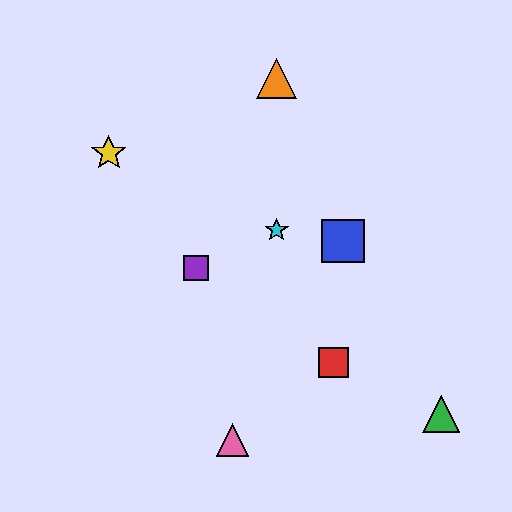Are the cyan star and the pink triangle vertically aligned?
No, the cyan star is at x≈277 and the pink triangle is at x≈232.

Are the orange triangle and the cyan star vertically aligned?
Yes, both are at x≈277.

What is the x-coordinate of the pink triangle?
The pink triangle is at x≈232.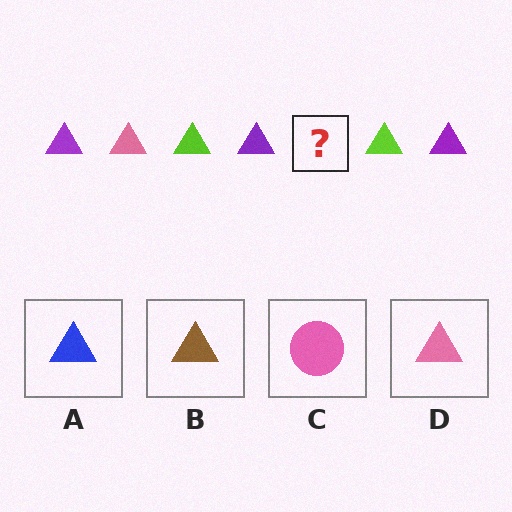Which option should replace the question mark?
Option D.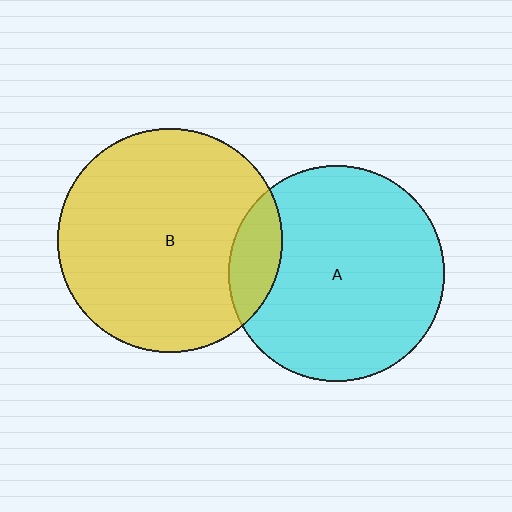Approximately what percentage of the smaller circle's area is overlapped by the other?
Approximately 15%.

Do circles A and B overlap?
Yes.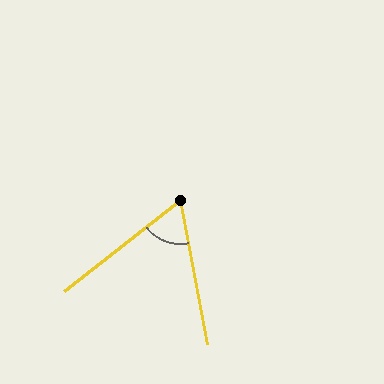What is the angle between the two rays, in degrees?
Approximately 62 degrees.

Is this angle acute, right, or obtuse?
It is acute.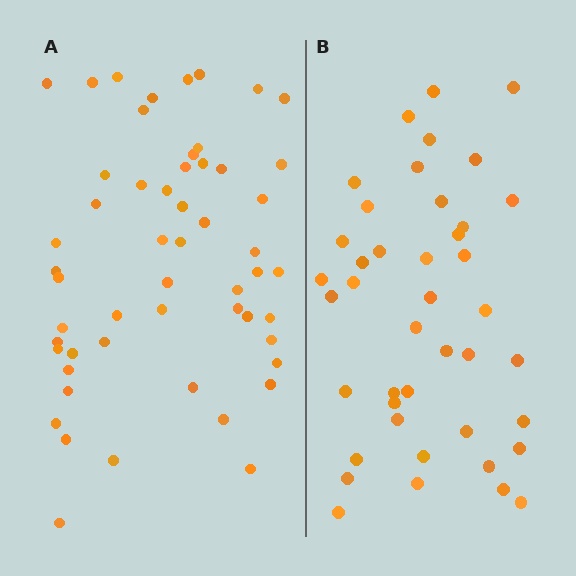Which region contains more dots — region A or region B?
Region A (the left region) has more dots.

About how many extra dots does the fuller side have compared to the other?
Region A has roughly 12 or so more dots than region B.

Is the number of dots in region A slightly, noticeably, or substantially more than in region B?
Region A has noticeably more, but not dramatically so. The ratio is roughly 1.3 to 1.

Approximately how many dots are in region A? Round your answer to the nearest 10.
About 50 dots. (The exact count is 54, which rounds to 50.)